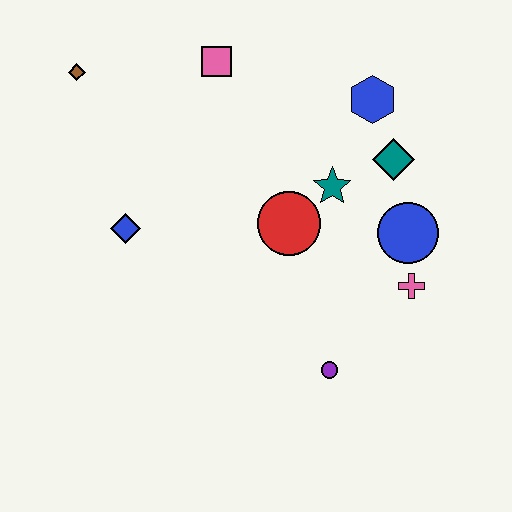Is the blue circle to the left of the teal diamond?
No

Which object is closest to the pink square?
The brown diamond is closest to the pink square.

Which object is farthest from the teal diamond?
The brown diamond is farthest from the teal diamond.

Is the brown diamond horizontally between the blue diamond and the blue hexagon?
No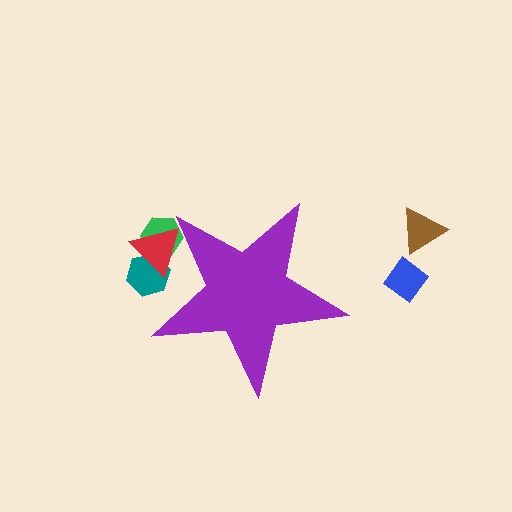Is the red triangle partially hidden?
Yes, the red triangle is partially hidden behind the purple star.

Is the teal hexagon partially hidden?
Yes, the teal hexagon is partially hidden behind the purple star.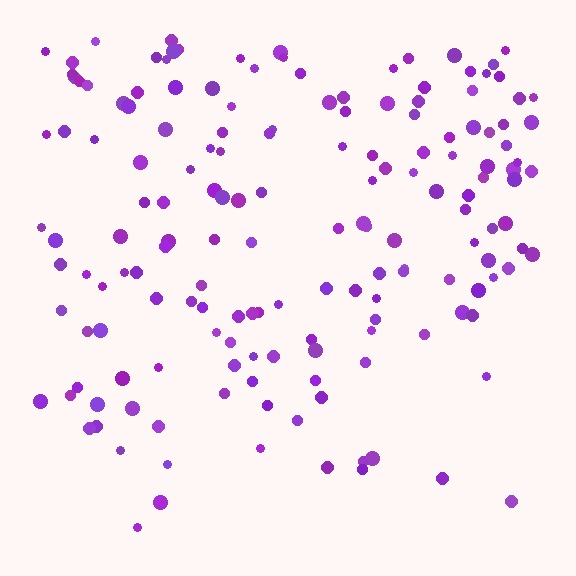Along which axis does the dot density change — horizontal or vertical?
Vertical.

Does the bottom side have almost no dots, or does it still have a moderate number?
Still a moderate number, just noticeably fewer than the top.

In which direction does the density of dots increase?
From bottom to top, with the top side densest.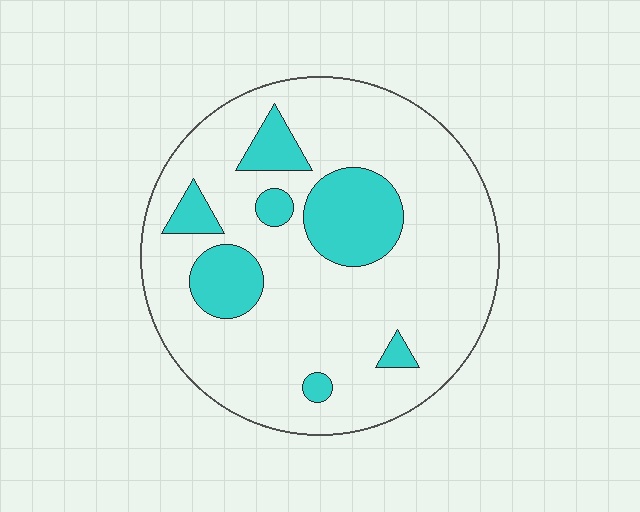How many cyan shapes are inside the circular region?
7.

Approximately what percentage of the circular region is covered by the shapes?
Approximately 20%.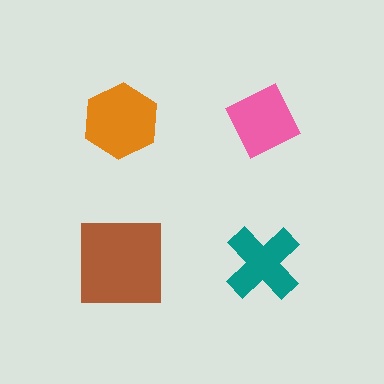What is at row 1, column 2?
A pink diamond.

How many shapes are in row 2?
2 shapes.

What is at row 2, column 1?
A brown square.